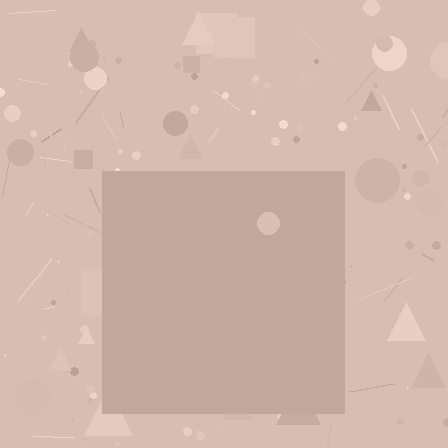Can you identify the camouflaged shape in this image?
The camouflaged shape is a square.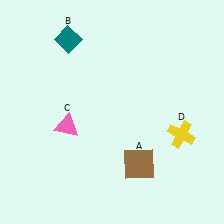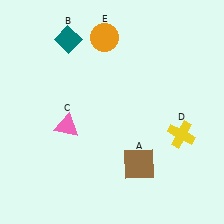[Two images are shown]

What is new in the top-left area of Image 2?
An orange circle (E) was added in the top-left area of Image 2.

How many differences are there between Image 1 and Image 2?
There is 1 difference between the two images.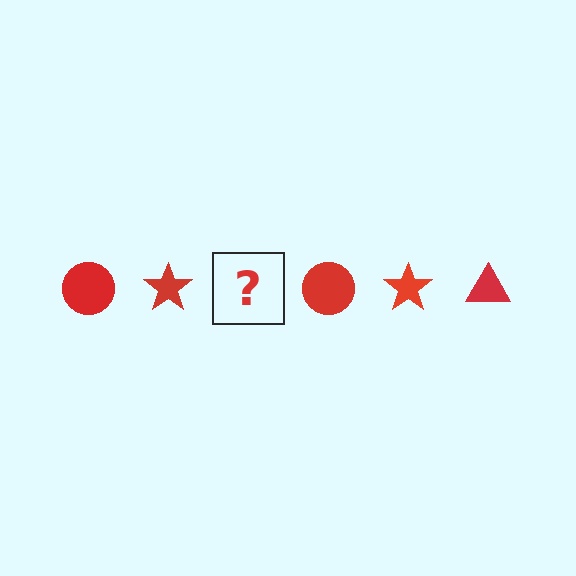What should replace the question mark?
The question mark should be replaced with a red triangle.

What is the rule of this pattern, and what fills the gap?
The rule is that the pattern cycles through circle, star, triangle shapes in red. The gap should be filled with a red triangle.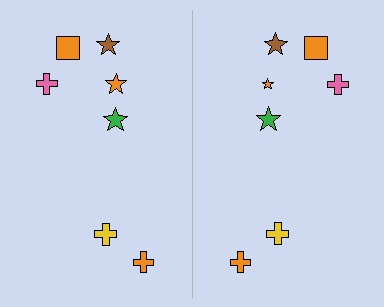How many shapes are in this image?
There are 14 shapes in this image.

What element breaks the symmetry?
The orange star on the right side has a different size than its mirror counterpart.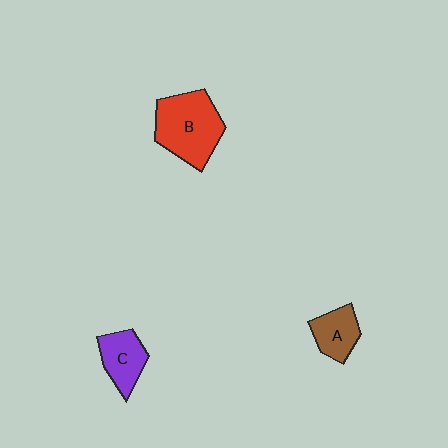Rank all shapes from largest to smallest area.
From largest to smallest: B (red), C (purple), A (brown).